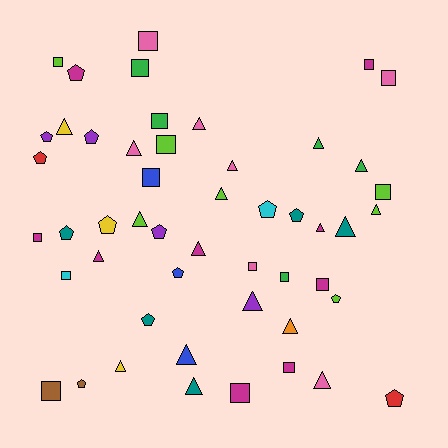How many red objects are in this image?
There are 2 red objects.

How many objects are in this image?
There are 50 objects.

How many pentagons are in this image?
There are 14 pentagons.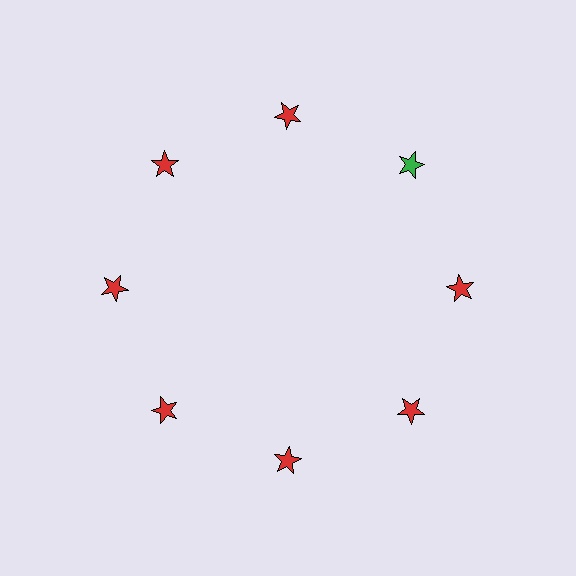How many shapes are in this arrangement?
There are 8 shapes arranged in a ring pattern.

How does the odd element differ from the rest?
It has a different color: green instead of red.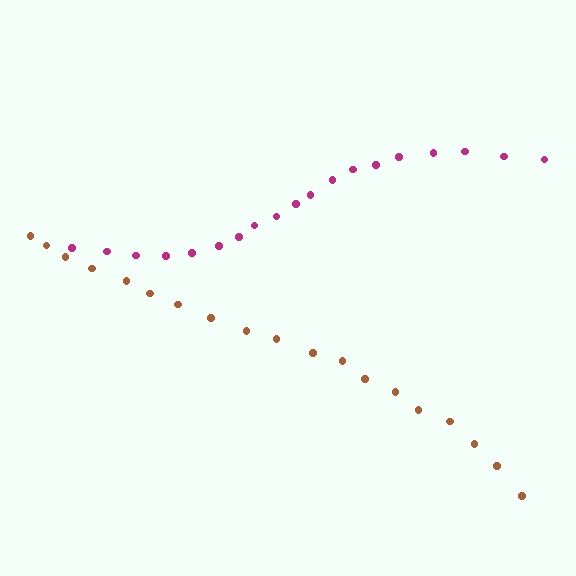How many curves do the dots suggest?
There are 2 distinct paths.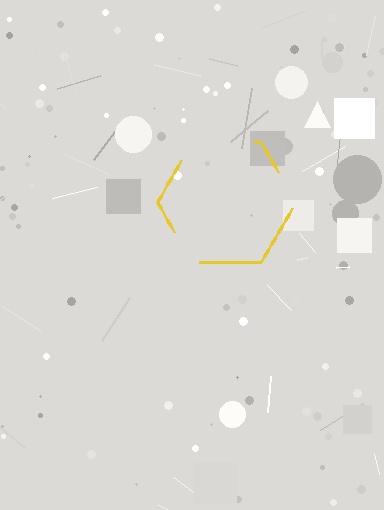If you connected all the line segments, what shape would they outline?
They would outline a hexagon.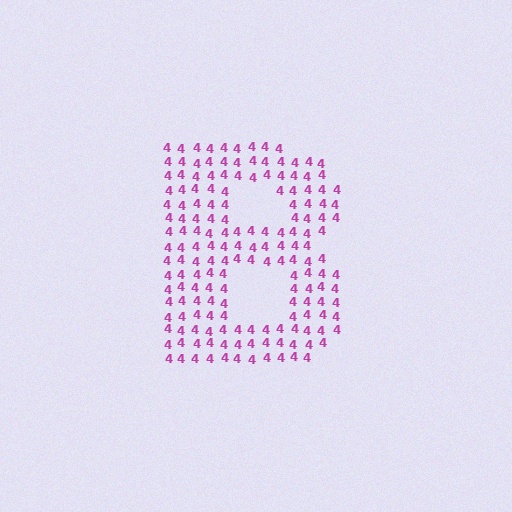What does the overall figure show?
The overall figure shows the letter B.